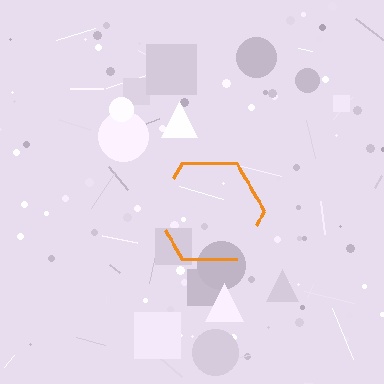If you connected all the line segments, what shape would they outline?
They would outline a hexagon.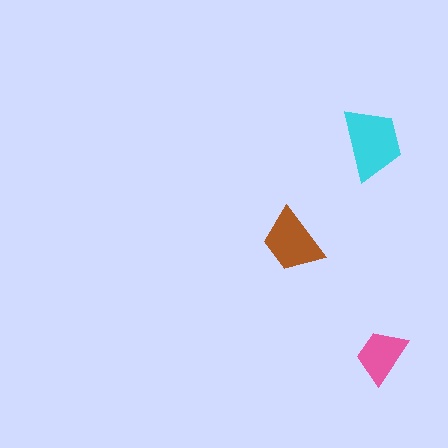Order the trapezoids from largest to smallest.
the cyan one, the brown one, the pink one.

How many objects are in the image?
There are 3 objects in the image.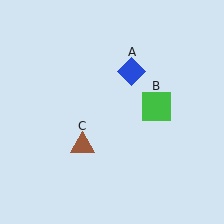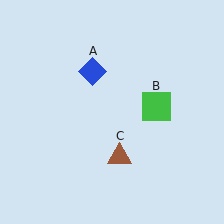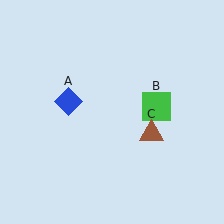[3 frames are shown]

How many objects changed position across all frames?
2 objects changed position: blue diamond (object A), brown triangle (object C).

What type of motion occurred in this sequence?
The blue diamond (object A), brown triangle (object C) rotated counterclockwise around the center of the scene.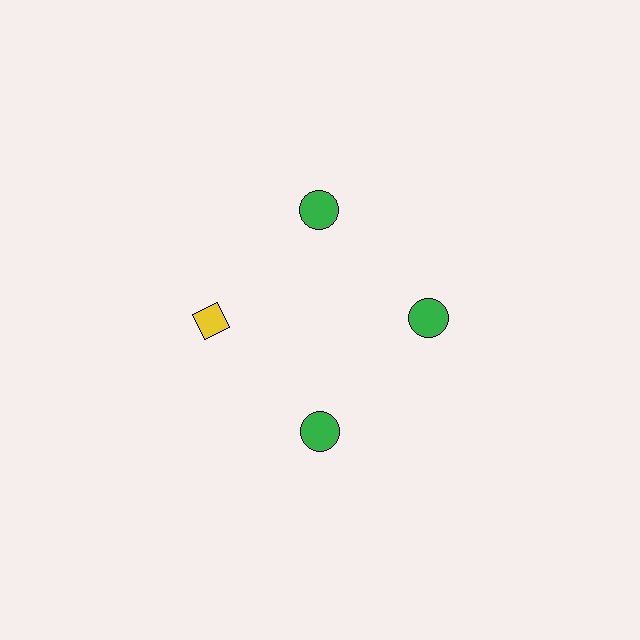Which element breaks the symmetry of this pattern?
The yellow diamond at roughly the 9 o'clock position breaks the symmetry. All other shapes are green circles.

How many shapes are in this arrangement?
There are 4 shapes arranged in a ring pattern.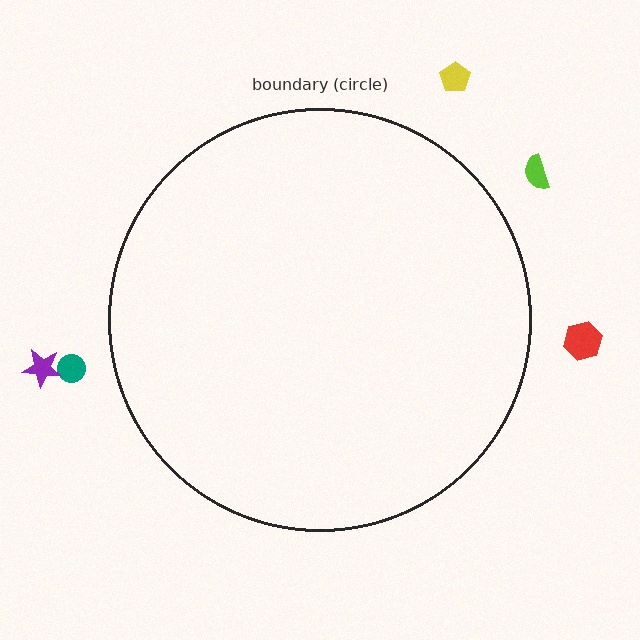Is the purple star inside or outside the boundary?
Outside.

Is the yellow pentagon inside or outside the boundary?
Outside.